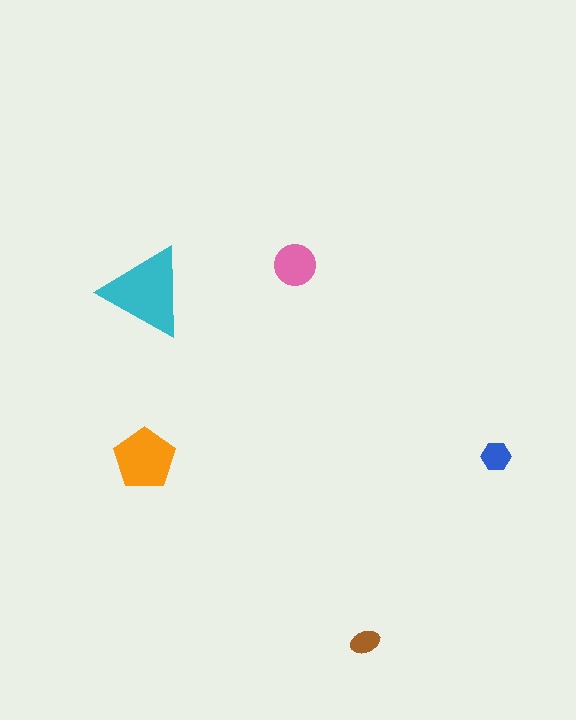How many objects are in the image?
There are 5 objects in the image.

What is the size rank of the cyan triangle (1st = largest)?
1st.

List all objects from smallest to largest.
The brown ellipse, the blue hexagon, the pink circle, the orange pentagon, the cyan triangle.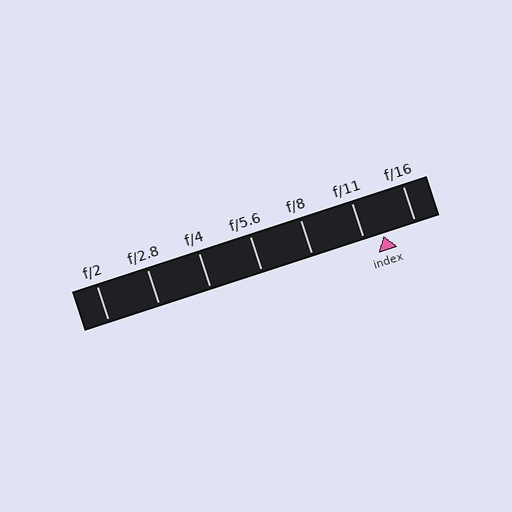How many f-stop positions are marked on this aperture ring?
There are 7 f-stop positions marked.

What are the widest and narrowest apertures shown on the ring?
The widest aperture shown is f/2 and the narrowest is f/16.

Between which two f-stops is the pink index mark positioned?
The index mark is between f/11 and f/16.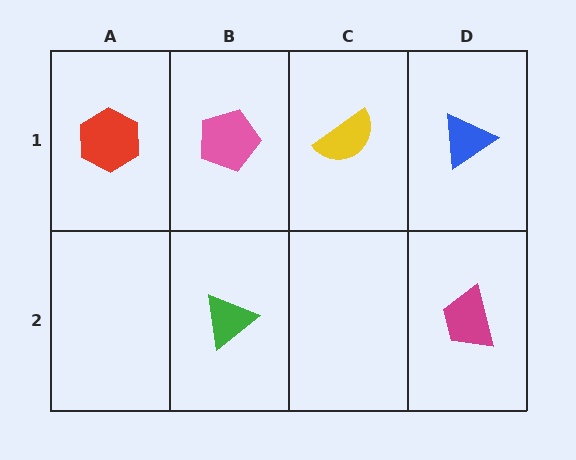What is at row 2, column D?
A magenta trapezoid.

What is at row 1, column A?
A red hexagon.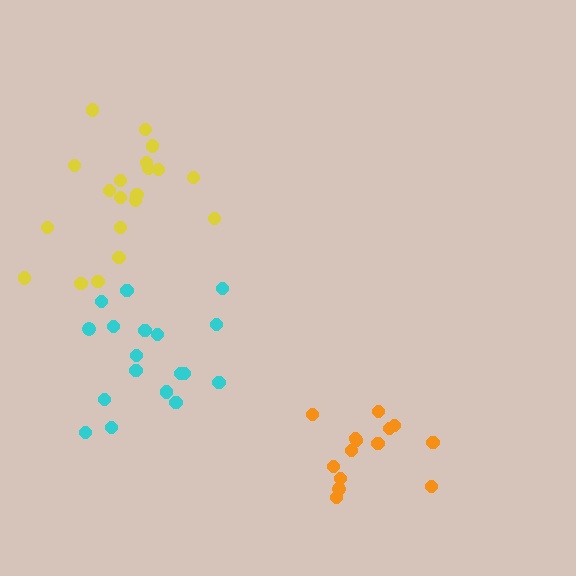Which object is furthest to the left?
The yellow cluster is leftmost.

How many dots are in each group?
Group 1: 14 dots, Group 2: 18 dots, Group 3: 20 dots (52 total).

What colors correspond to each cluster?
The clusters are colored: orange, cyan, yellow.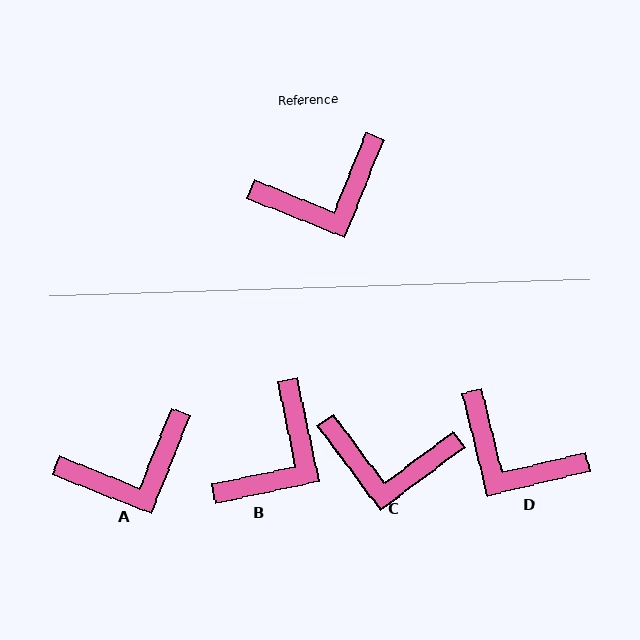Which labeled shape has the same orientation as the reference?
A.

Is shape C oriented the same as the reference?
No, it is off by about 31 degrees.